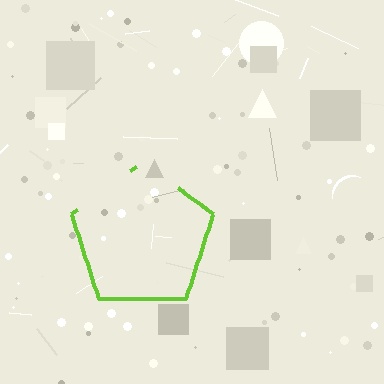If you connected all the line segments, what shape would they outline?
They would outline a pentagon.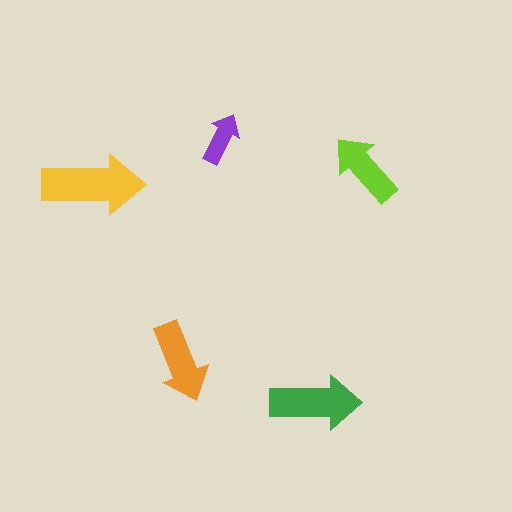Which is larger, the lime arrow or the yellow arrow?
The yellow one.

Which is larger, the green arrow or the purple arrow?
The green one.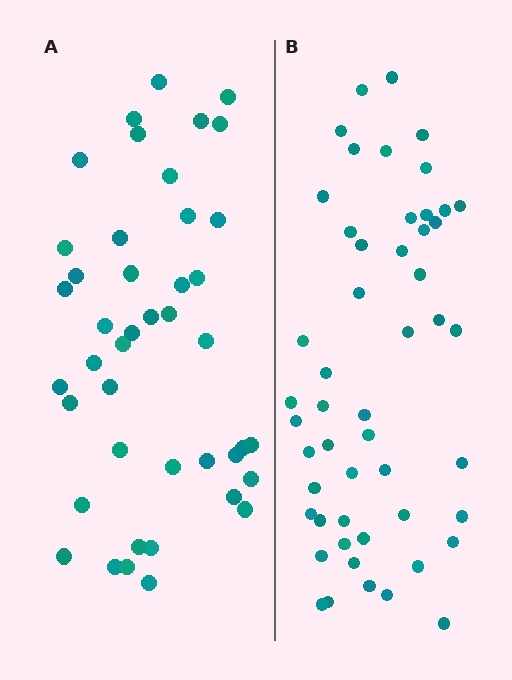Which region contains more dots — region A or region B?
Region B (the right region) has more dots.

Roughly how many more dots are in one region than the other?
Region B has roughly 8 or so more dots than region A.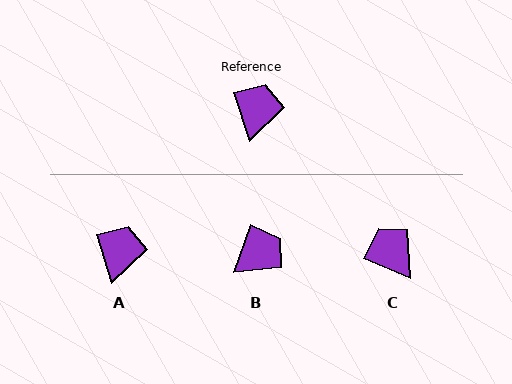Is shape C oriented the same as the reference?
No, it is off by about 50 degrees.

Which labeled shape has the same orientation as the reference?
A.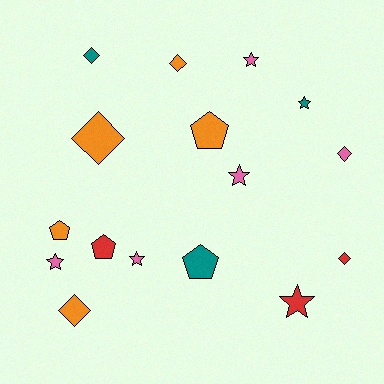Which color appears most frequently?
Orange, with 5 objects.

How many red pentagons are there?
There is 1 red pentagon.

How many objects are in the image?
There are 16 objects.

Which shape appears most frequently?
Star, with 6 objects.